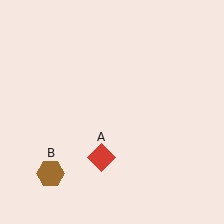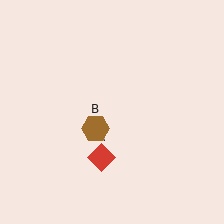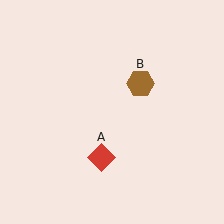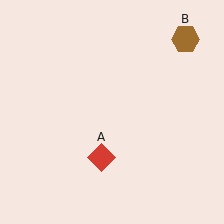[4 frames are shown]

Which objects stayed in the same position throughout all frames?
Red diamond (object A) remained stationary.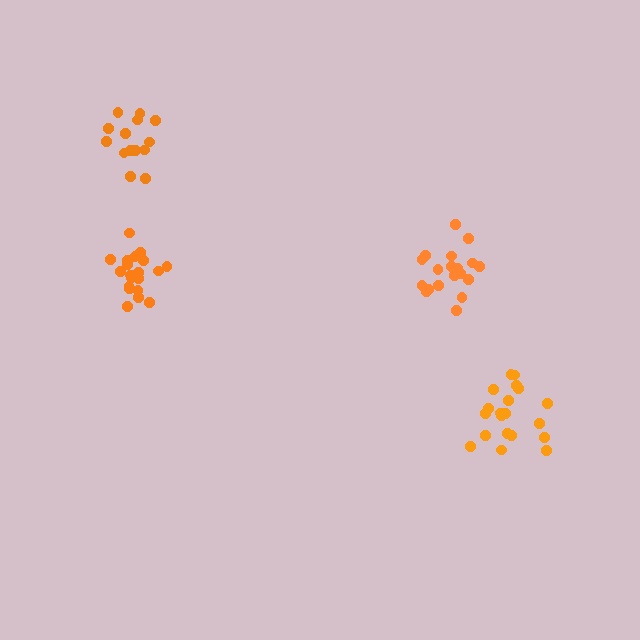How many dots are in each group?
Group 1: 20 dots, Group 2: 14 dots, Group 3: 19 dots, Group 4: 20 dots (73 total).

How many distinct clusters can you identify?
There are 4 distinct clusters.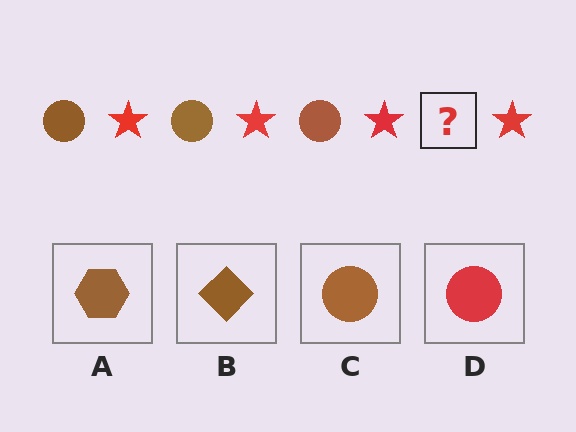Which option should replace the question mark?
Option C.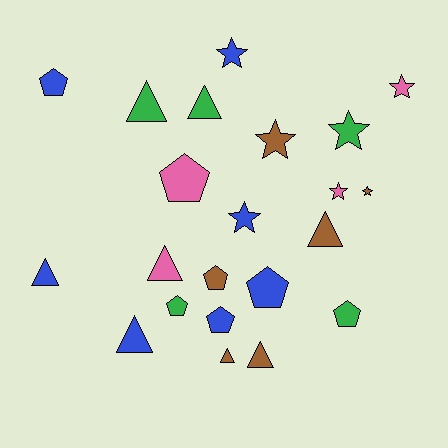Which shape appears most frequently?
Triangle, with 8 objects.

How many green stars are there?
There is 1 green star.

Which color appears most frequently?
Blue, with 7 objects.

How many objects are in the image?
There are 22 objects.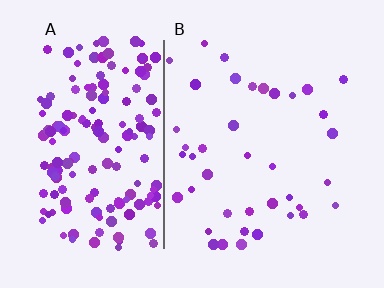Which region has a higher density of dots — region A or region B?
A (the left).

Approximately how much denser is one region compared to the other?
Approximately 4.4× — region A over region B.